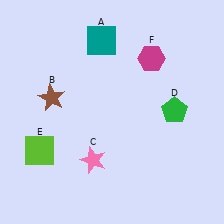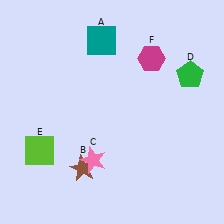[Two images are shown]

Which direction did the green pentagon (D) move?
The green pentagon (D) moved up.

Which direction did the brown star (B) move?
The brown star (B) moved down.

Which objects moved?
The objects that moved are: the brown star (B), the green pentagon (D).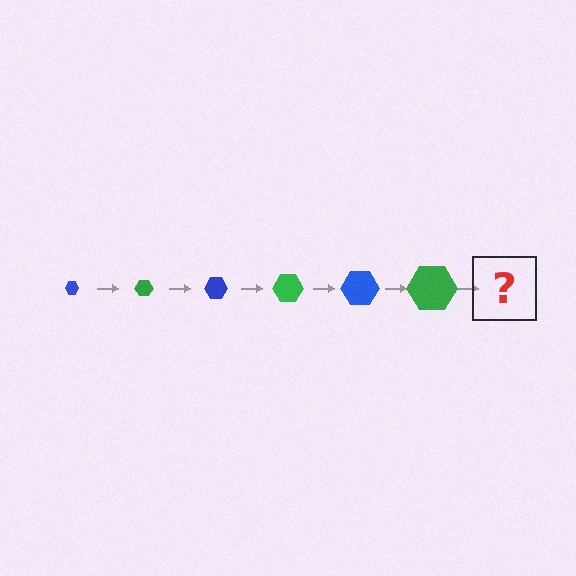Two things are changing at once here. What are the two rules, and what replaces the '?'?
The two rules are that the hexagon grows larger each step and the color cycles through blue and green. The '?' should be a blue hexagon, larger than the previous one.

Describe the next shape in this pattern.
It should be a blue hexagon, larger than the previous one.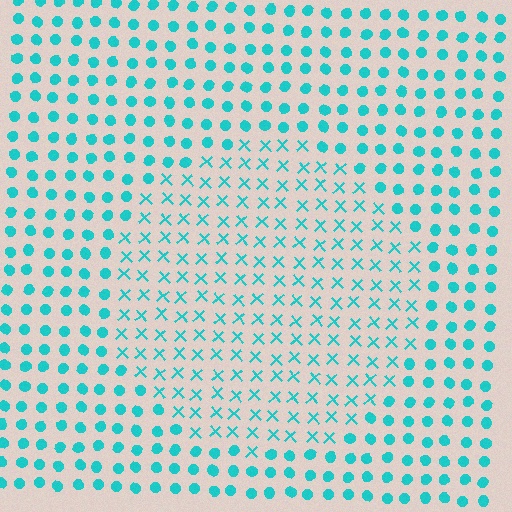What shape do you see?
I see a circle.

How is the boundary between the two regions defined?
The boundary is defined by a change in element shape: X marks inside vs. circles outside. All elements share the same color and spacing.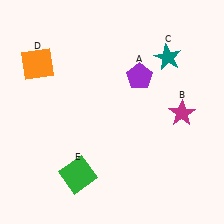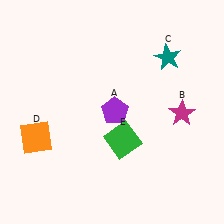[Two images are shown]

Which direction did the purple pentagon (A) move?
The purple pentagon (A) moved down.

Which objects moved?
The objects that moved are: the purple pentagon (A), the orange square (D), the green square (E).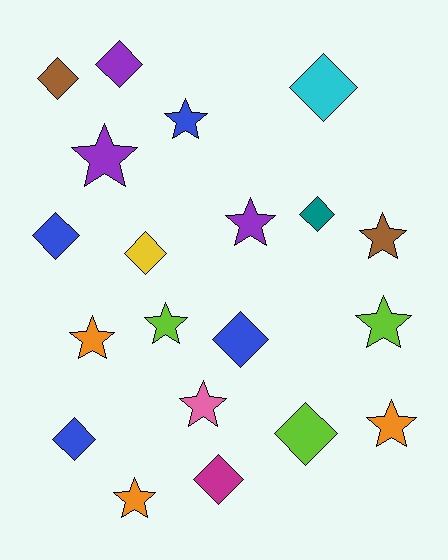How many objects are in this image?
There are 20 objects.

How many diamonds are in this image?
There are 10 diamonds.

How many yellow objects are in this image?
There is 1 yellow object.